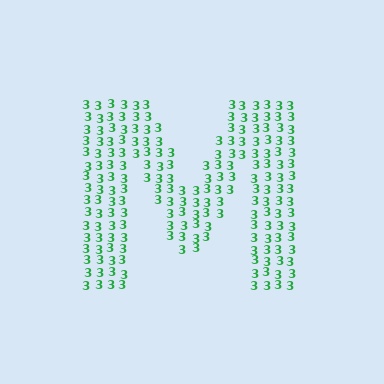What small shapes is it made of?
It is made of small digit 3's.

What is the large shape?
The large shape is the letter M.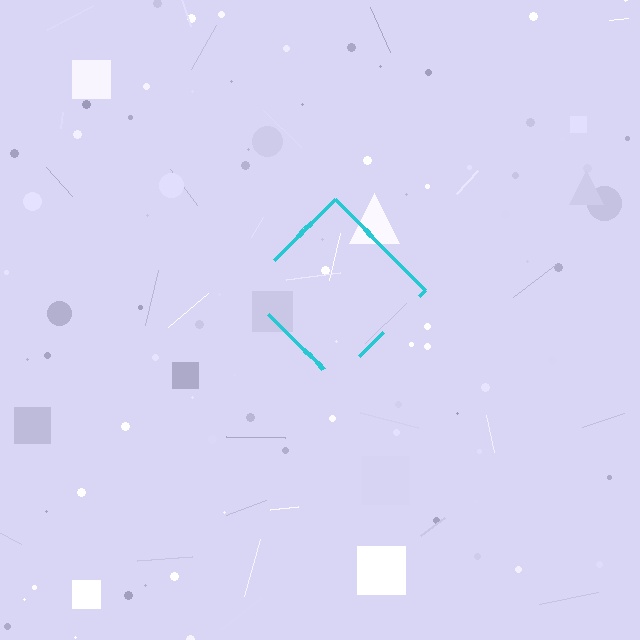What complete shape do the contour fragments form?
The contour fragments form a diamond.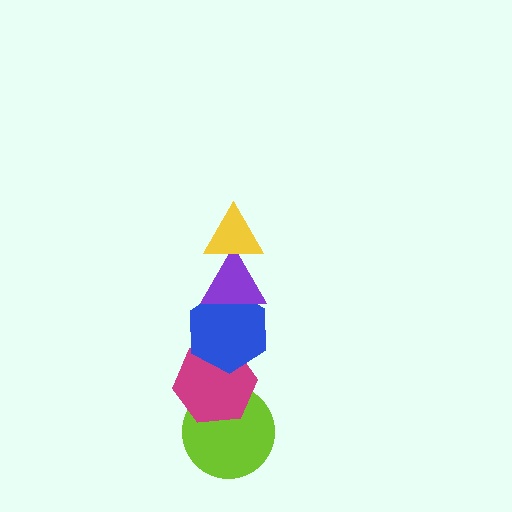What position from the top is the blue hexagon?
The blue hexagon is 3rd from the top.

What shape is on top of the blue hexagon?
The purple triangle is on top of the blue hexagon.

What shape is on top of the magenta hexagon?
The blue hexagon is on top of the magenta hexagon.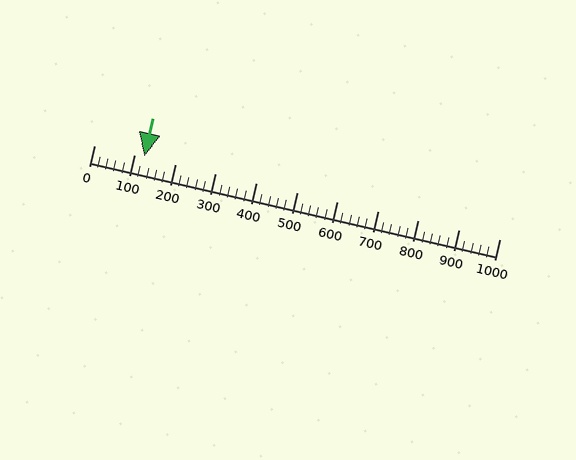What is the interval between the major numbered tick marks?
The major tick marks are spaced 100 units apart.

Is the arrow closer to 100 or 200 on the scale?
The arrow is closer to 100.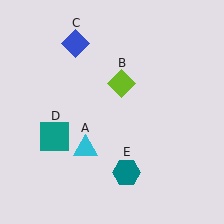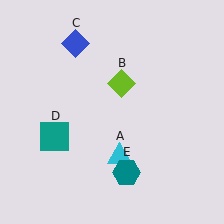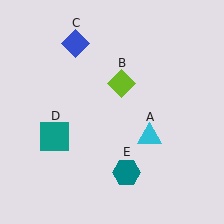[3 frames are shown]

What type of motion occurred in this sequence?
The cyan triangle (object A) rotated counterclockwise around the center of the scene.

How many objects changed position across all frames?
1 object changed position: cyan triangle (object A).